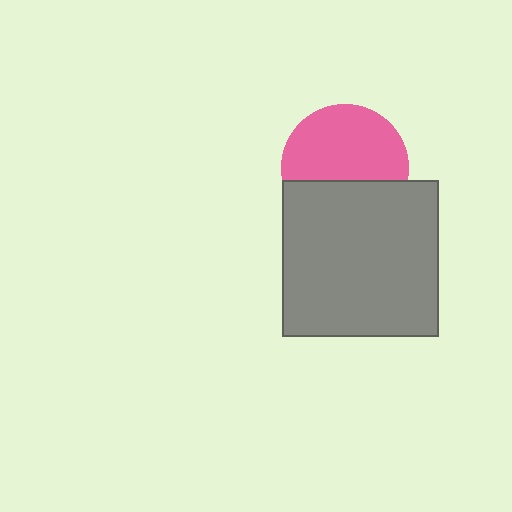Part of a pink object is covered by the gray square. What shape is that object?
It is a circle.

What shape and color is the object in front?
The object in front is a gray square.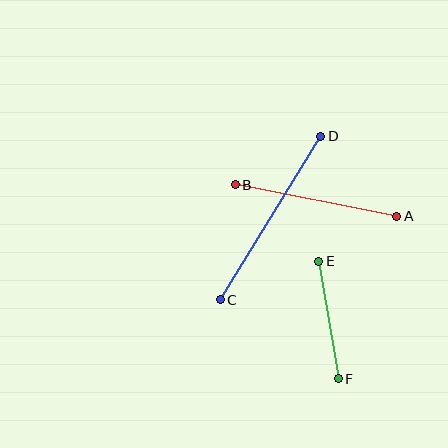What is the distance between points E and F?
The distance is approximately 119 pixels.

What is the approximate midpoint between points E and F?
The midpoint is at approximately (329, 320) pixels.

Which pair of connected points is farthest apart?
Points C and D are farthest apart.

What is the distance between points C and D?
The distance is approximately 192 pixels.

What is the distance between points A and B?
The distance is approximately 164 pixels.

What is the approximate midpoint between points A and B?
The midpoint is at approximately (316, 201) pixels.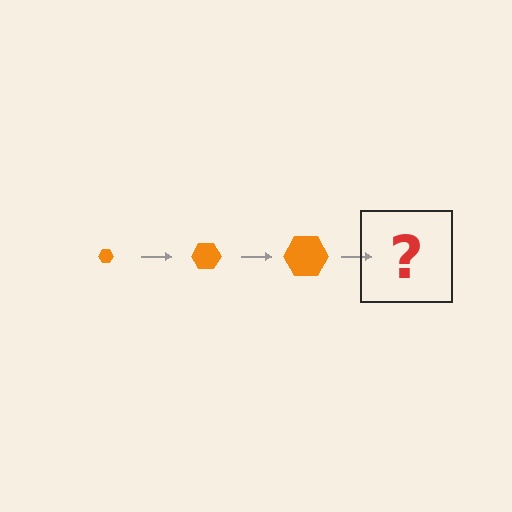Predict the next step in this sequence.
The next step is an orange hexagon, larger than the previous one.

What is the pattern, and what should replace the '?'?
The pattern is that the hexagon gets progressively larger each step. The '?' should be an orange hexagon, larger than the previous one.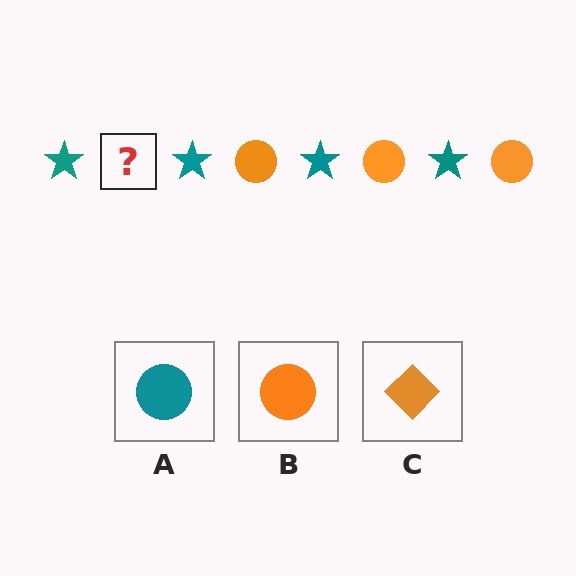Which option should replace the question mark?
Option B.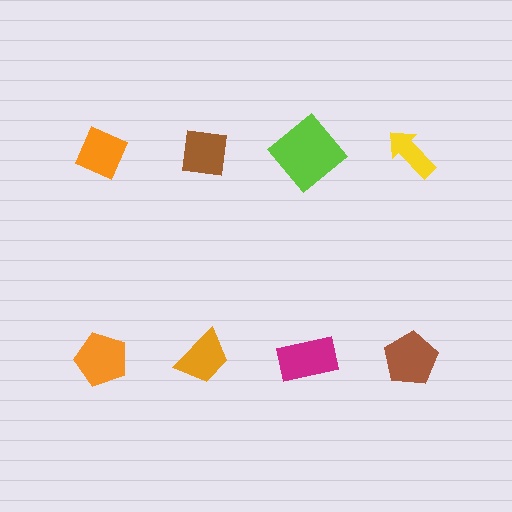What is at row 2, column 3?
A magenta rectangle.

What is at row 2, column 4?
A brown pentagon.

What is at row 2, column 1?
An orange pentagon.